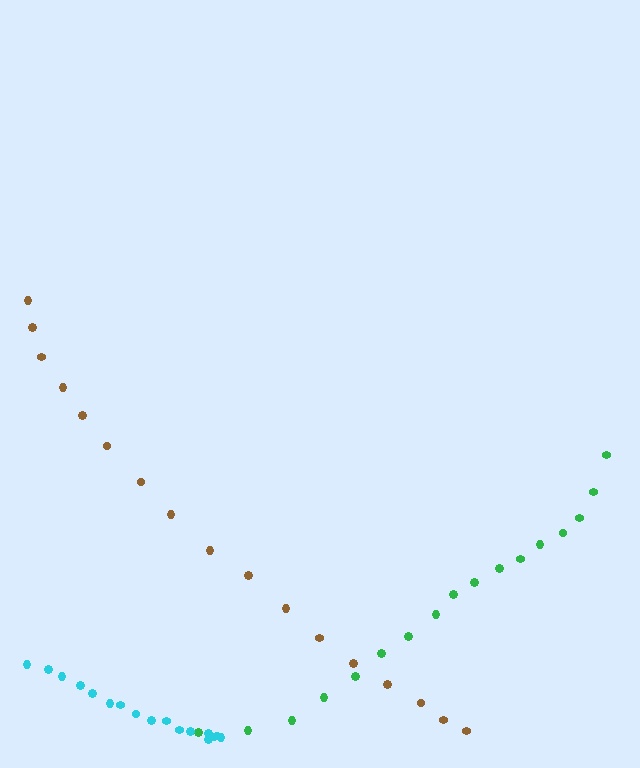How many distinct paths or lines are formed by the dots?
There are 3 distinct paths.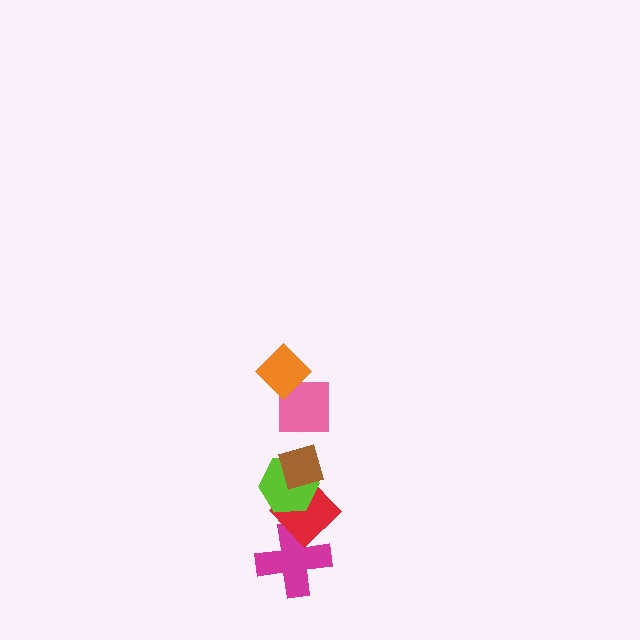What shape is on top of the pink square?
The orange diamond is on top of the pink square.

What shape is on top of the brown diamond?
The pink square is on top of the brown diamond.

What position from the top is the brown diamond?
The brown diamond is 3rd from the top.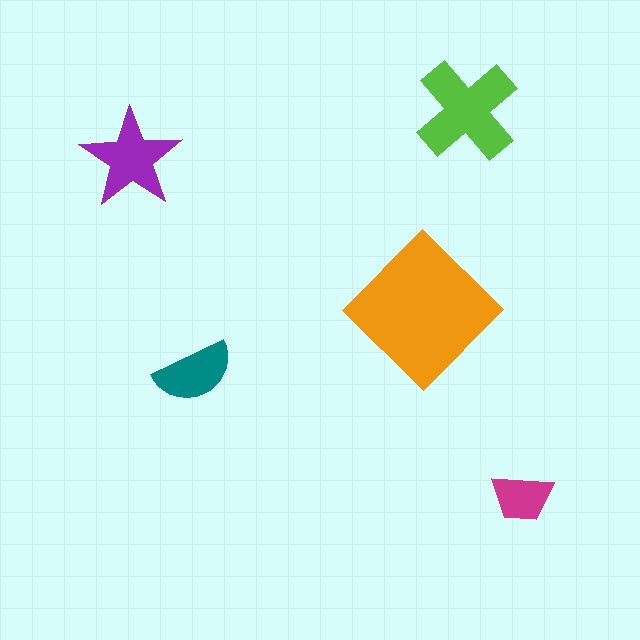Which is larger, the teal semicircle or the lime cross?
The lime cross.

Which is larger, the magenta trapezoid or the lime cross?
The lime cross.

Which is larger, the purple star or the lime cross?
The lime cross.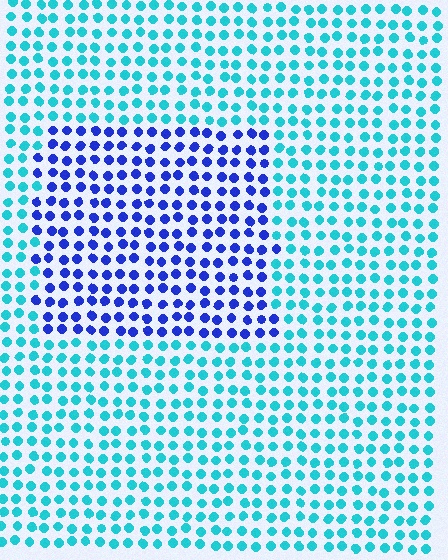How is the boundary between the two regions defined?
The boundary is defined purely by a slight shift in hue (about 52 degrees). Spacing, size, and orientation are identical on both sides.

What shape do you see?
I see a rectangle.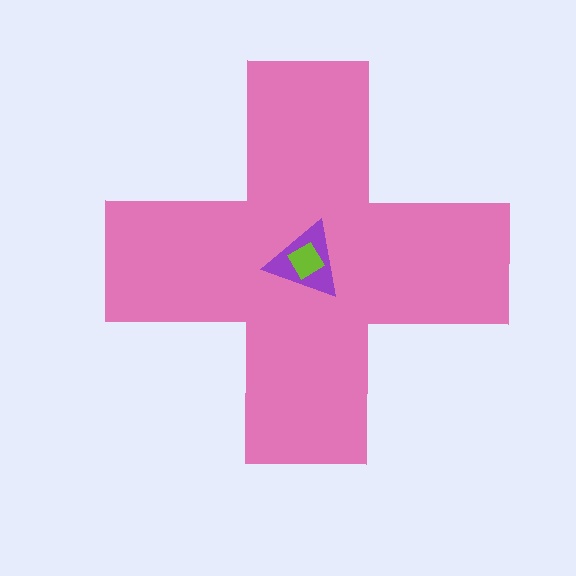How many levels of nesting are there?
3.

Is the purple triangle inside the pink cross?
Yes.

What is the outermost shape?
The pink cross.